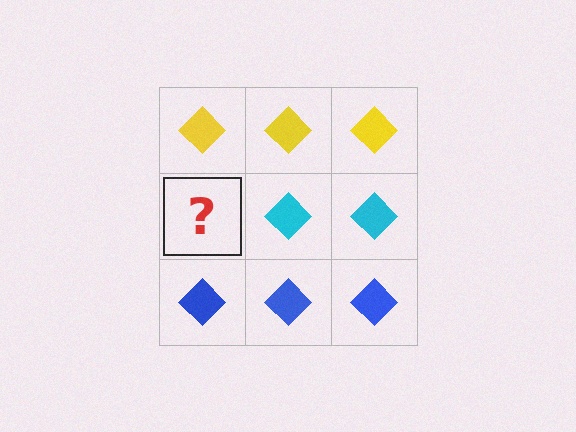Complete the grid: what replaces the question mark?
The question mark should be replaced with a cyan diamond.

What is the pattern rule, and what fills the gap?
The rule is that each row has a consistent color. The gap should be filled with a cyan diamond.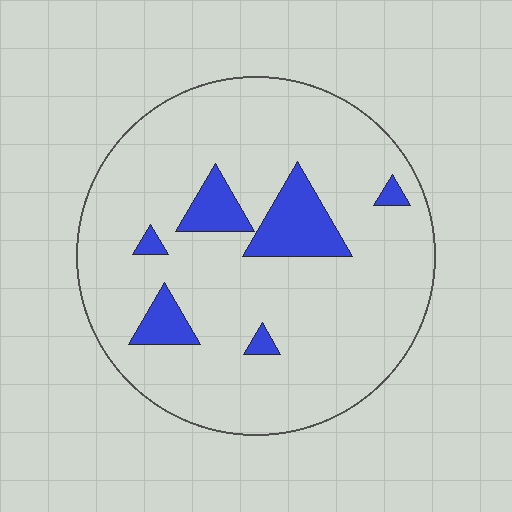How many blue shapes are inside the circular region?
6.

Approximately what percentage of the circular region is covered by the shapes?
Approximately 10%.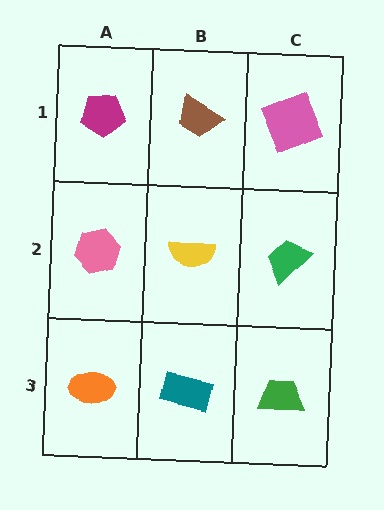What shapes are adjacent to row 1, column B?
A yellow semicircle (row 2, column B), a magenta pentagon (row 1, column A), a pink square (row 1, column C).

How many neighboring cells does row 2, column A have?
3.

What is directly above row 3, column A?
A pink hexagon.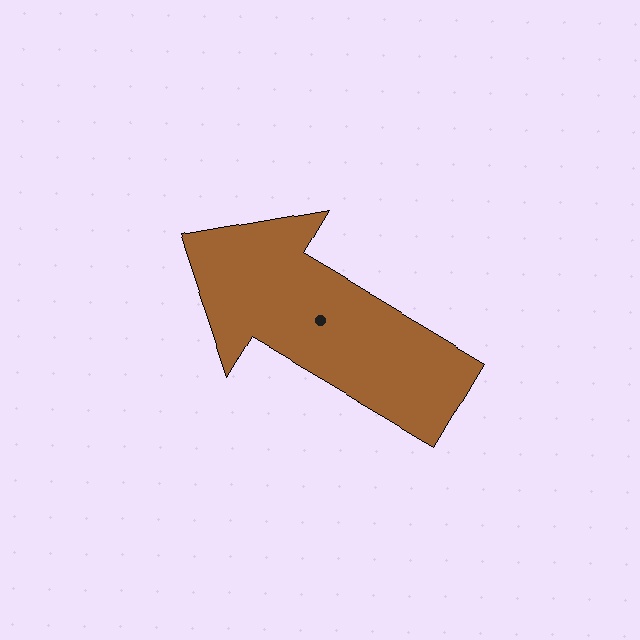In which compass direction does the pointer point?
Northwest.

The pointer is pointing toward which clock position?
Roughly 10 o'clock.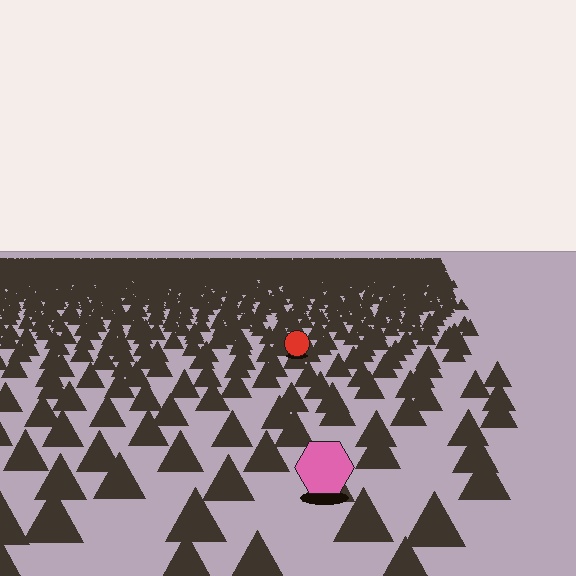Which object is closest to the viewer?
The pink hexagon is closest. The texture marks near it are larger and more spread out.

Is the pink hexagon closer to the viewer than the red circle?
Yes. The pink hexagon is closer — you can tell from the texture gradient: the ground texture is coarser near it.